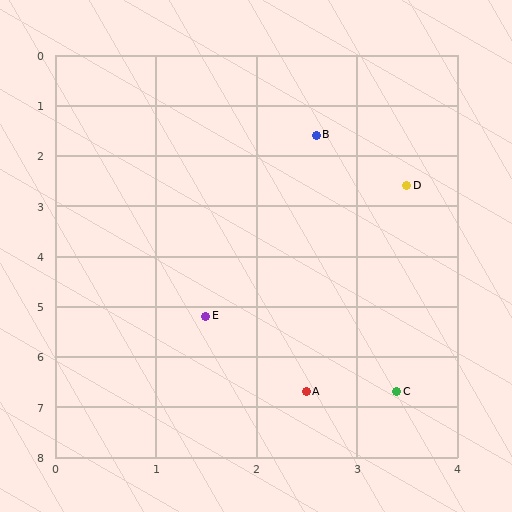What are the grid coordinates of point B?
Point B is at approximately (2.6, 1.6).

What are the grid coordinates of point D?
Point D is at approximately (3.5, 2.6).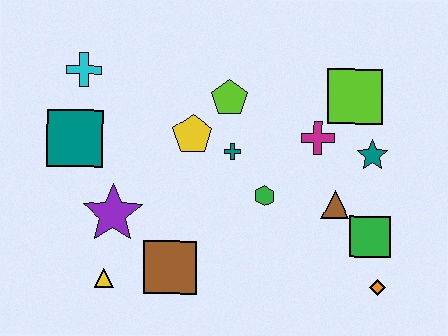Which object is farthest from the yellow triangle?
The lime square is farthest from the yellow triangle.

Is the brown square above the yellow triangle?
Yes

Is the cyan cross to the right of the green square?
No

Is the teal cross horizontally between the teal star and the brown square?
Yes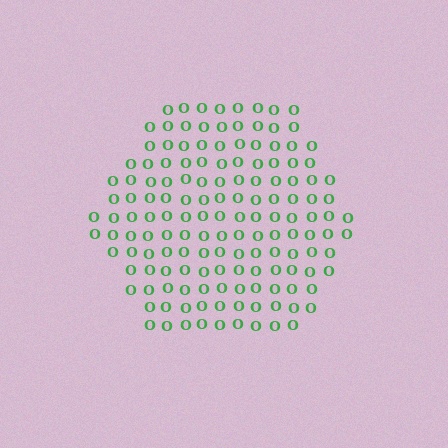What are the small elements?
The small elements are letter O's.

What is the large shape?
The large shape is a hexagon.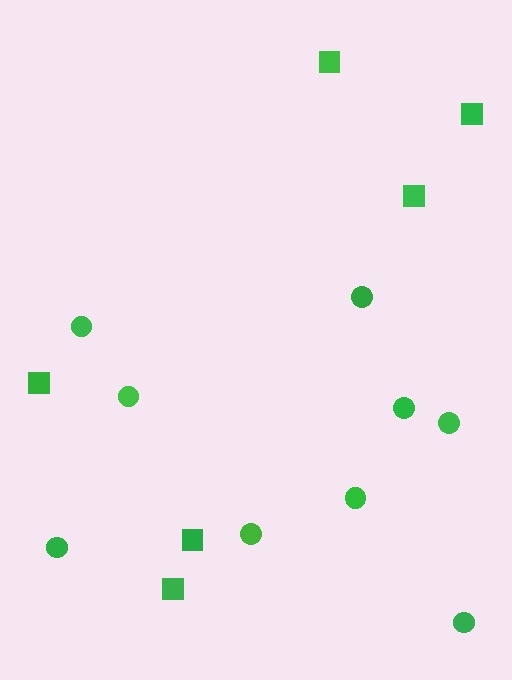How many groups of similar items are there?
There are 2 groups: one group of circles (9) and one group of squares (6).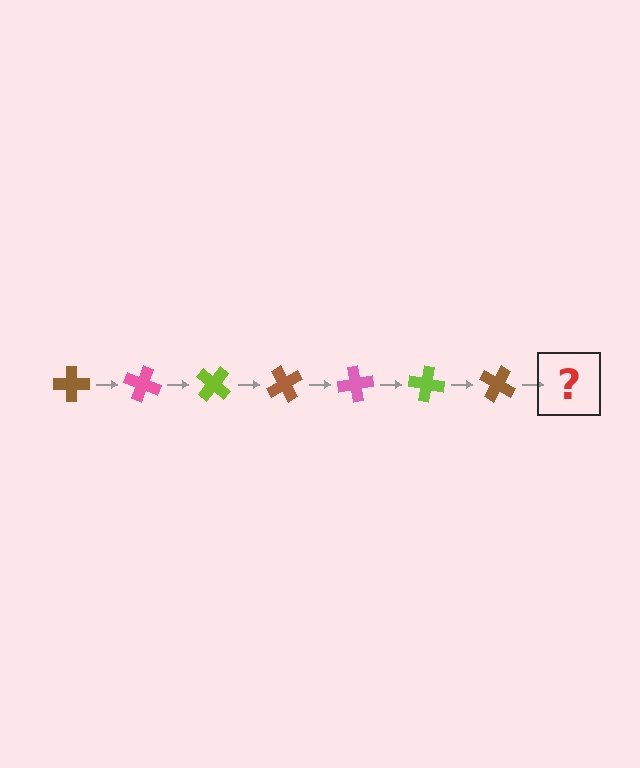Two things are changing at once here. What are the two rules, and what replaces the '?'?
The two rules are that it rotates 20 degrees each step and the color cycles through brown, pink, and lime. The '?' should be a pink cross, rotated 140 degrees from the start.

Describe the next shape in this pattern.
It should be a pink cross, rotated 140 degrees from the start.